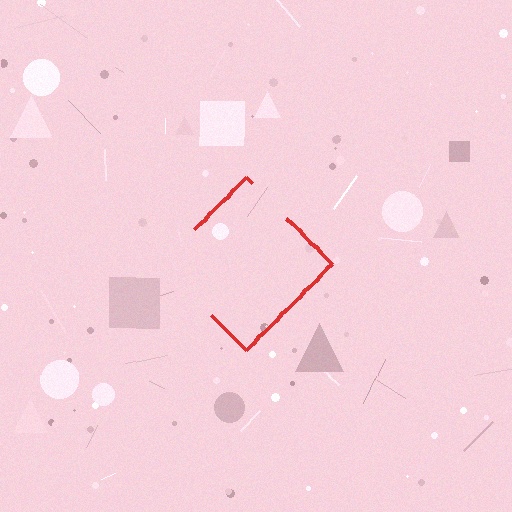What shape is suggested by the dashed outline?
The dashed outline suggests a diamond.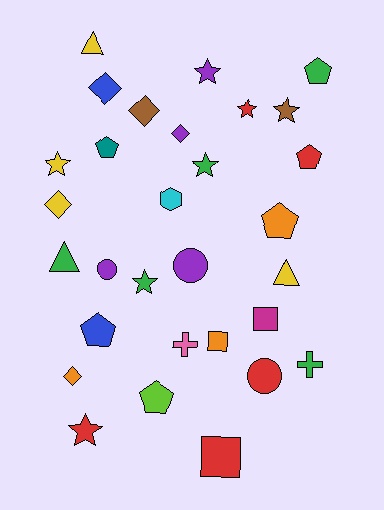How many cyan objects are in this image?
There is 1 cyan object.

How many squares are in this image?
There are 3 squares.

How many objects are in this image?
There are 30 objects.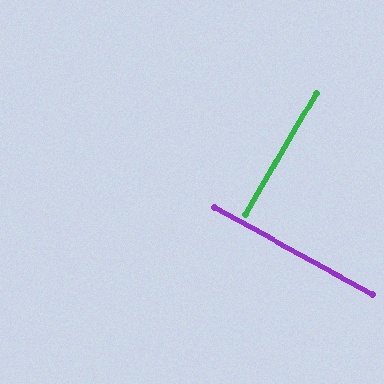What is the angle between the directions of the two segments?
Approximately 89 degrees.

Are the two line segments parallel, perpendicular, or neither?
Perpendicular — they meet at approximately 89°.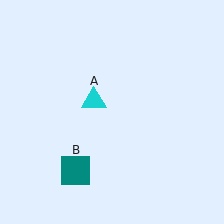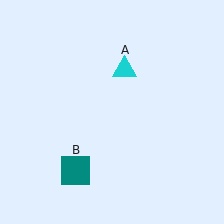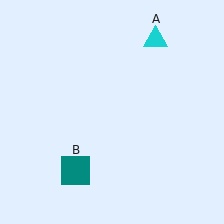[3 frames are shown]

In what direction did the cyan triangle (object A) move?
The cyan triangle (object A) moved up and to the right.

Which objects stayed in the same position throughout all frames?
Teal square (object B) remained stationary.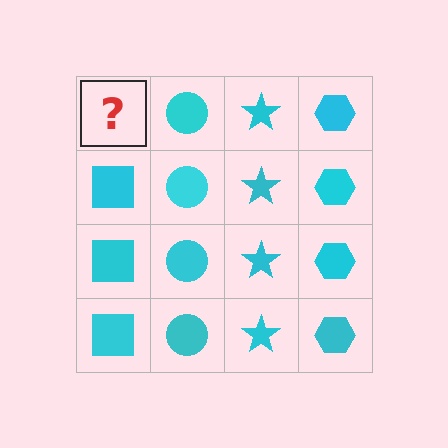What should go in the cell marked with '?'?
The missing cell should contain a cyan square.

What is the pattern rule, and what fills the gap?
The rule is that each column has a consistent shape. The gap should be filled with a cyan square.